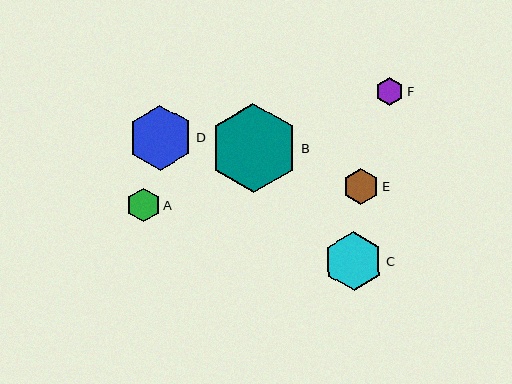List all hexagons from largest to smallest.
From largest to smallest: B, D, C, E, A, F.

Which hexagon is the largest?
Hexagon B is the largest with a size of approximately 89 pixels.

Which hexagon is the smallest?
Hexagon F is the smallest with a size of approximately 28 pixels.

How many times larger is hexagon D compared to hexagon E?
Hexagon D is approximately 1.8 times the size of hexagon E.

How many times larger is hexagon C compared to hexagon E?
Hexagon C is approximately 1.6 times the size of hexagon E.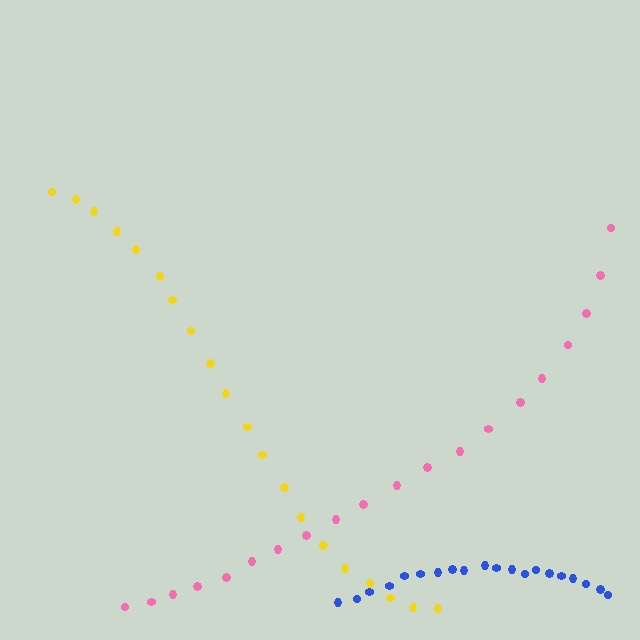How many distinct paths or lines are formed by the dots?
There are 3 distinct paths.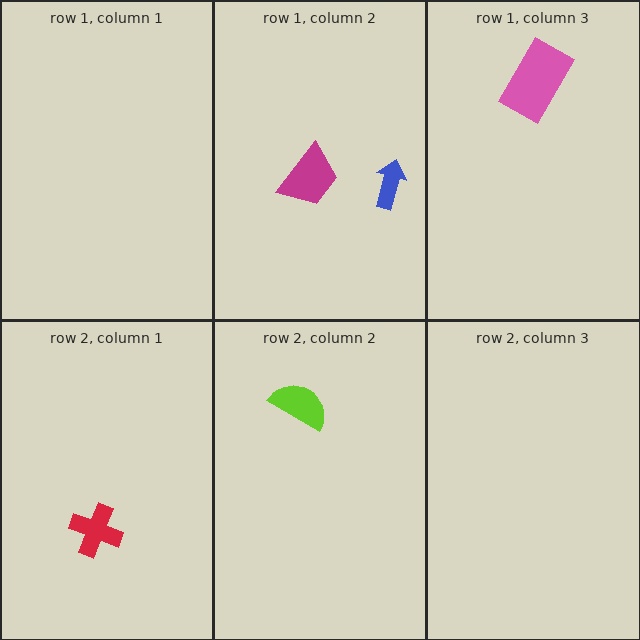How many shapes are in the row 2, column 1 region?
1.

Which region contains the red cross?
The row 2, column 1 region.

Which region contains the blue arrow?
The row 1, column 2 region.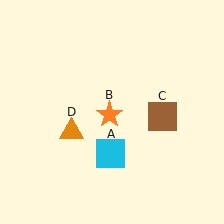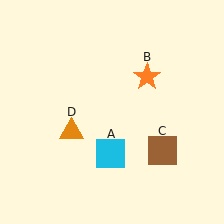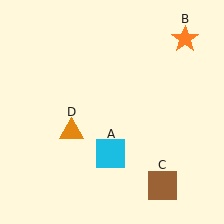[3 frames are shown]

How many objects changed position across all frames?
2 objects changed position: orange star (object B), brown square (object C).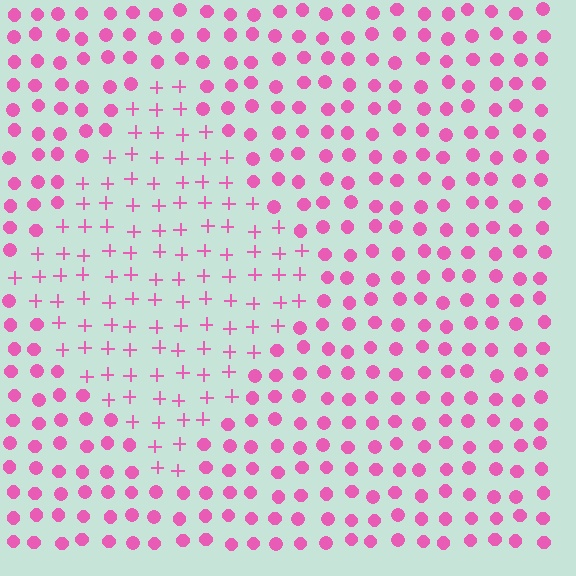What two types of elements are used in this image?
The image uses plus signs inside the diamond region and circles outside it.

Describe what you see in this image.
The image is filled with small pink elements arranged in a uniform grid. A diamond-shaped region contains plus signs, while the surrounding area contains circles. The boundary is defined purely by the change in element shape.